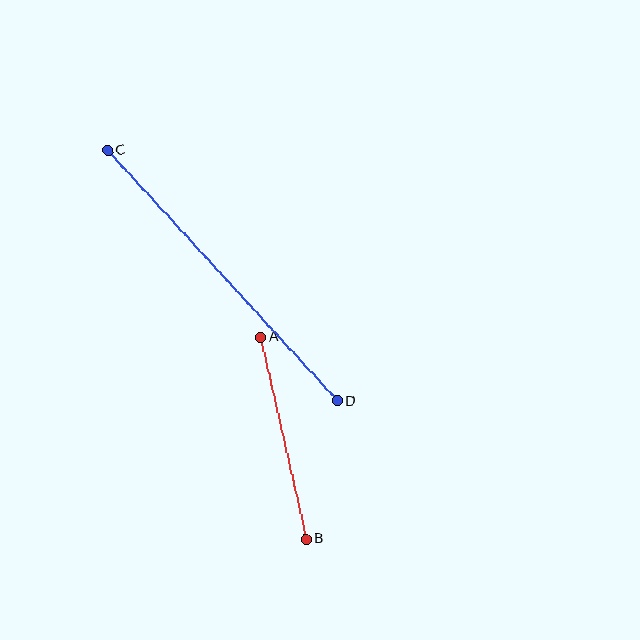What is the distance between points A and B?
The distance is approximately 207 pixels.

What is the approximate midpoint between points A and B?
The midpoint is at approximately (283, 438) pixels.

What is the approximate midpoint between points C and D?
The midpoint is at approximately (222, 276) pixels.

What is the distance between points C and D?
The distance is approximately 340 pixels.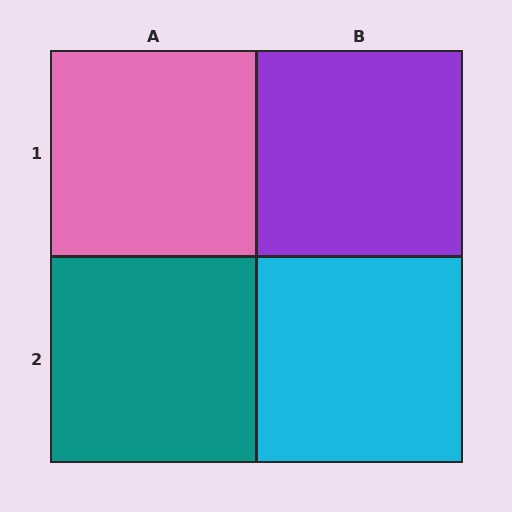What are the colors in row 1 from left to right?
Pink, purple.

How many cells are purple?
1 cell is purple.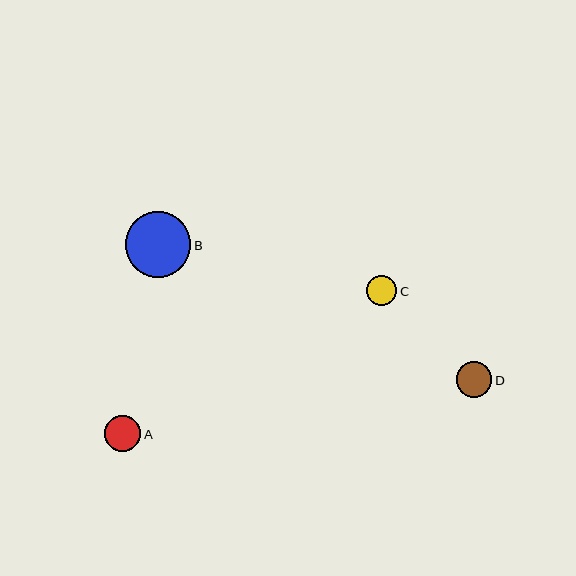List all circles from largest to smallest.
From largest to smallest: B, A, D, C.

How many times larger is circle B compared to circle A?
Circle B is approximately 1.8 times the size of circle A.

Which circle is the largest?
Circle B is the largest with a size of approximately 66 pixels.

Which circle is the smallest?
Circle C is the smallest with a size of approximately 30 pixels.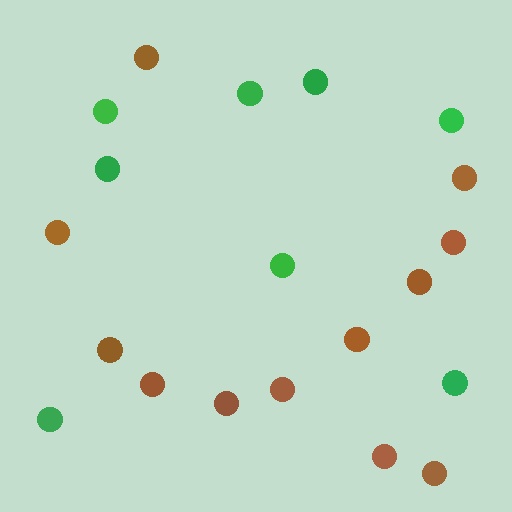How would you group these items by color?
There are 2 groups: one group of brown circles (12) and one group of green circles (8).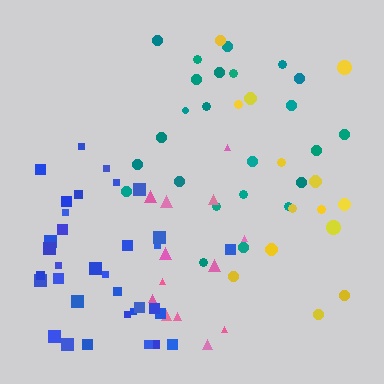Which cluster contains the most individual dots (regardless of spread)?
Blue (34).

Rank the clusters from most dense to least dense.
blue, teal, pink, yellow.